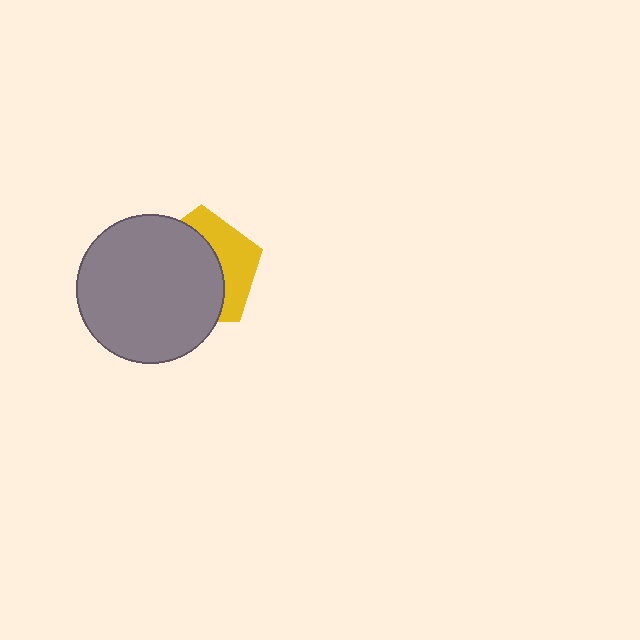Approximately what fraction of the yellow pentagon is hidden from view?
Roughly 63% of the yellow pentagon is hidden behind the gray circle.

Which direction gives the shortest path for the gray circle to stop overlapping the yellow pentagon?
Moving left gives the shortest separation.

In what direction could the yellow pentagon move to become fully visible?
The yellow pentagon could move right. That would shift it out from behind the gray circle entirely.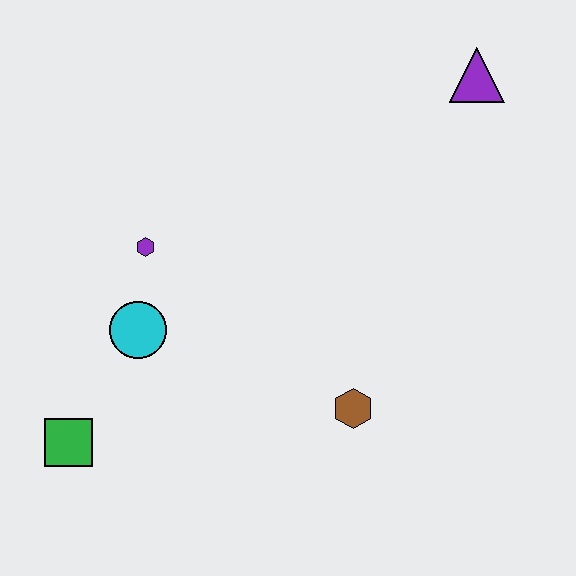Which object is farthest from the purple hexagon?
The purple triangle is farthest from the purple hexagon.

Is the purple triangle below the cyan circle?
No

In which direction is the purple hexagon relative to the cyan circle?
The purple hexagon is above the cyan circle.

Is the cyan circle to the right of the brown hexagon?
No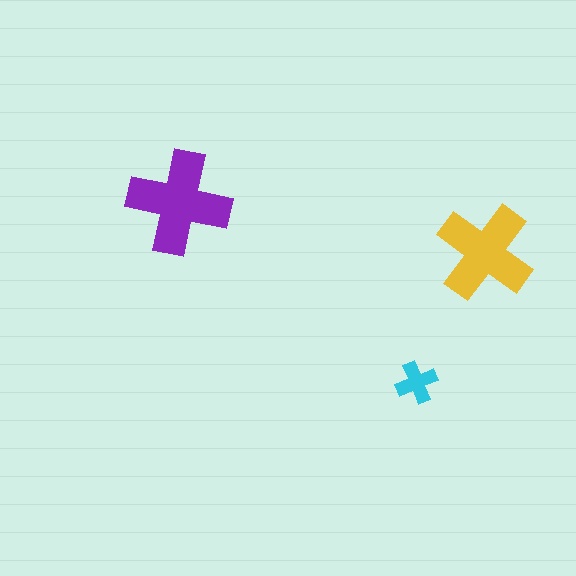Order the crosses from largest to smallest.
the purple one, the yellow one, the cyan one.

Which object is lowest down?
The cyan cross is bottommost.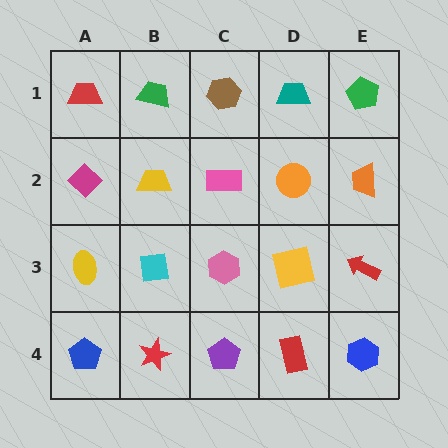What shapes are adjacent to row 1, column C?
A pink rectangle (row 2, column C), a green trapezoid (row 1, column B), a teal trapezoid (row 1, column D).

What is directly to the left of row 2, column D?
A pink rectangle.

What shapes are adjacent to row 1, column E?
An orange trapezoid (row 2, column E), a teal trapezoid (row 1, column D).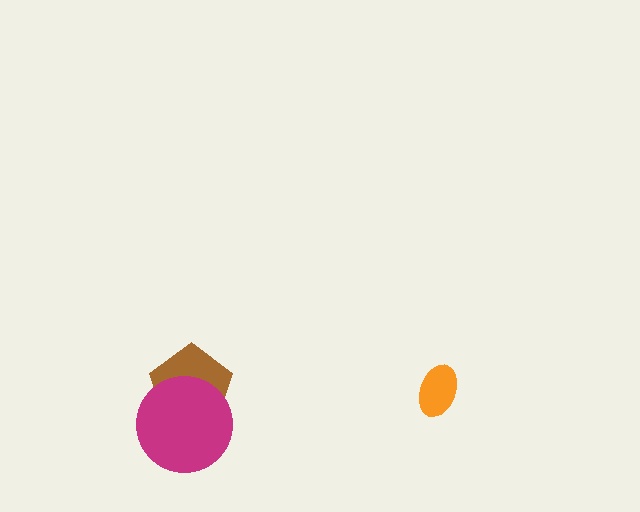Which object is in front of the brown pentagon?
The magenta circle is in front of the brown pentagon.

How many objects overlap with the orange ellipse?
0 objects overlap with the orange ellipse.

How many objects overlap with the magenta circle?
1 object overlaps with the magenta circle.